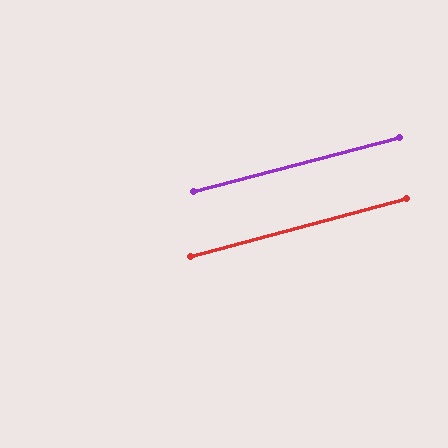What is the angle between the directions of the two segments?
Approximately 0 degrees.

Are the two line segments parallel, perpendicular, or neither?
Parallel — their directions differ by only 0.1°.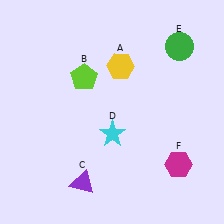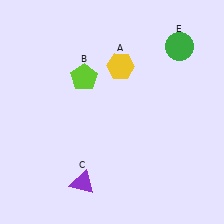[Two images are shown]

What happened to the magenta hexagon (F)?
The magenta hexagon (F) was removed in Image 2. It was in the bottom-right area of Image 1.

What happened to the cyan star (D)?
The cyan star (D) was removed in Image 2. It was in the bottom-right area of Image 1.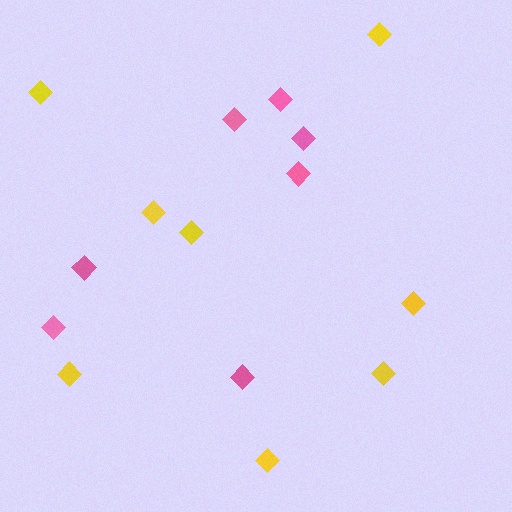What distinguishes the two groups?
There are 2 groups: one group of pink diamonds (7) and one group of yellow diamonds (8).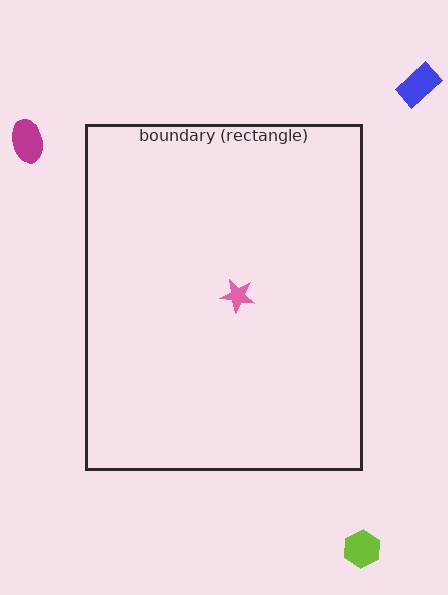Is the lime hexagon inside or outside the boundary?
Outside.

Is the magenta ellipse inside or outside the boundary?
Outside.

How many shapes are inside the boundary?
1 inside, 3 outside.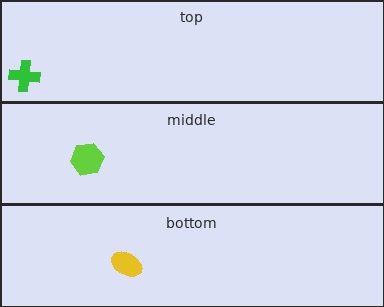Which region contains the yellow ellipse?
The bottom region.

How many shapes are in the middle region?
1.